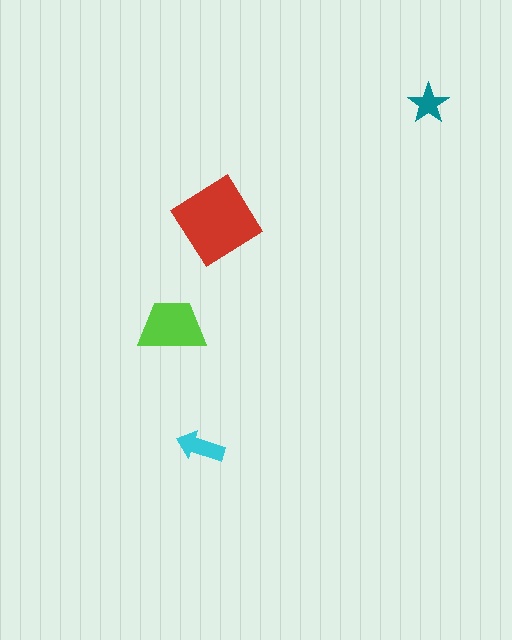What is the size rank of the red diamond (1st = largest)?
1st.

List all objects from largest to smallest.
The red diamond, the lime trapezoid, the cyan arrow, the teal star.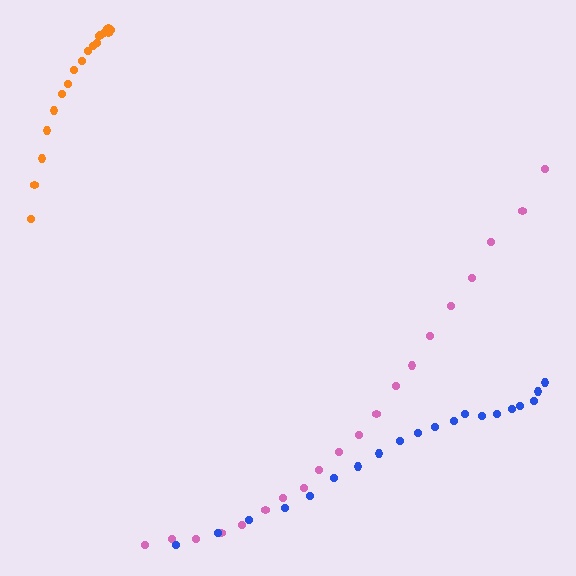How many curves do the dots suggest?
There are 3 distinct paths.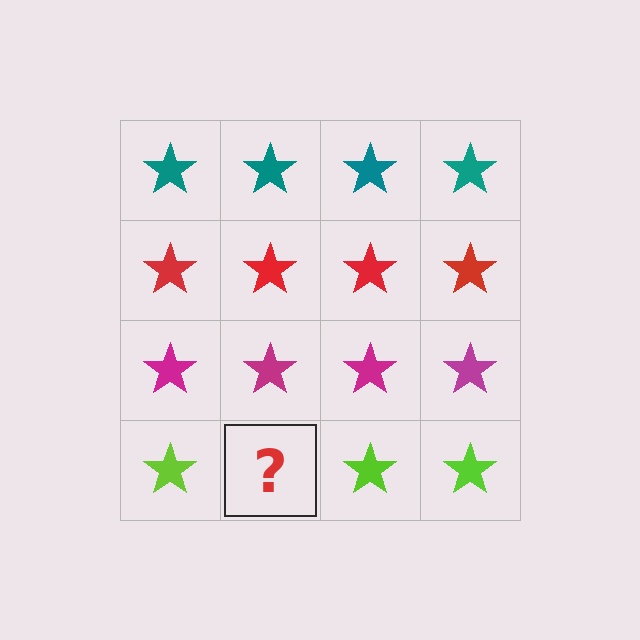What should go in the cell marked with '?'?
The missing cell should contain a lime star.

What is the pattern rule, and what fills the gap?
The rule is that each row has a consistent color. The gap should be filled with a lime star.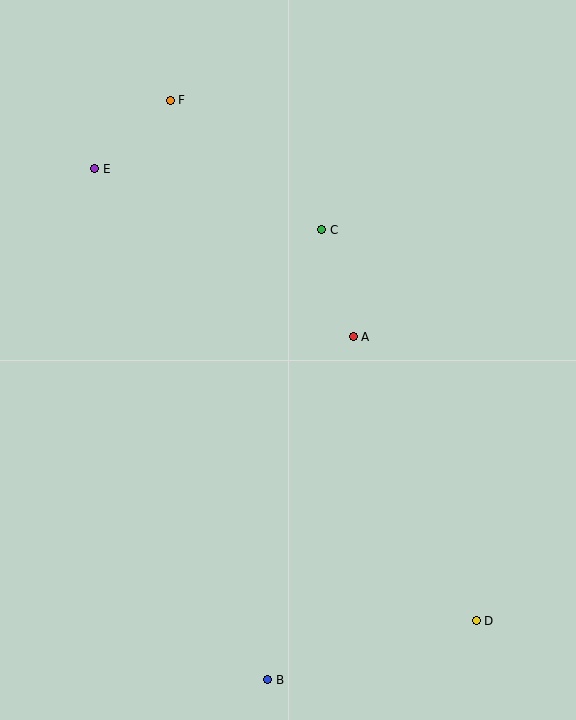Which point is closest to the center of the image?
Point A at (353, 337) is closest to the center.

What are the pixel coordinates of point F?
Point F is at (170, 100).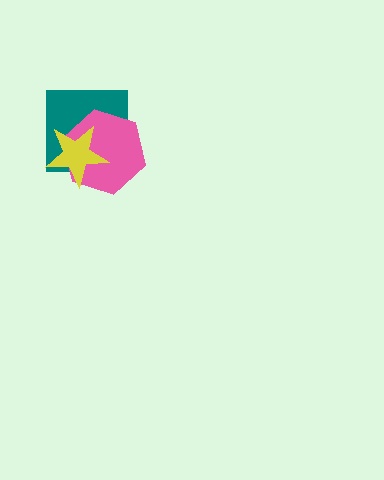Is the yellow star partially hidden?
No, no other shape covers it.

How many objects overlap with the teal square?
2 objects overlap with the teal square.